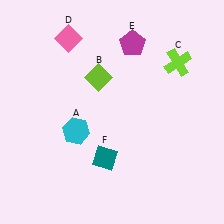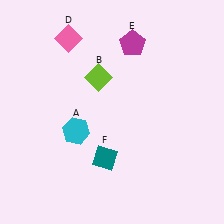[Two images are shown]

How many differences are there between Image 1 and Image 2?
There is 1 difference between the two images.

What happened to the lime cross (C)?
The lime cross (C) was removed in Image 2. It was in the top-right area of Image 1.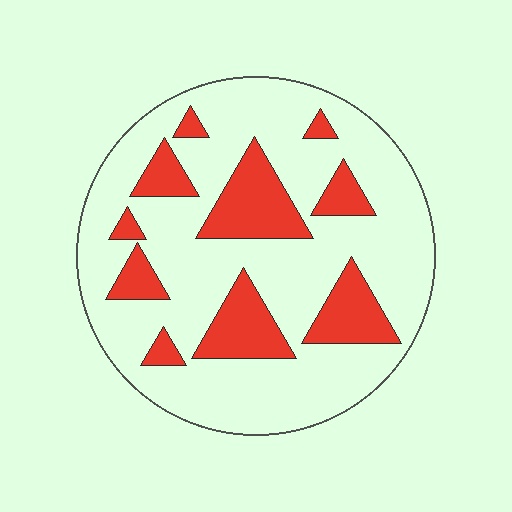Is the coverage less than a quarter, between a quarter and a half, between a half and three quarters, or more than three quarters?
Less than a quarter.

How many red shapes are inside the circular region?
10.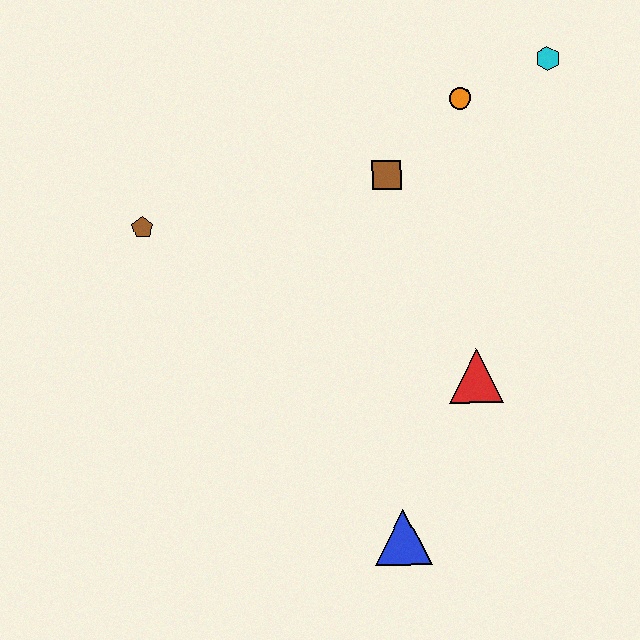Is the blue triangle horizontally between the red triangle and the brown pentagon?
Yes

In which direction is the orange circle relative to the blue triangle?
The orange circle is above the blue triangle.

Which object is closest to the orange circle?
The cyan hexagon is closest to the orange circle.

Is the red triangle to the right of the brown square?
Yes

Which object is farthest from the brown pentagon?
The cyan hexagon is farthest from the brown pentagon.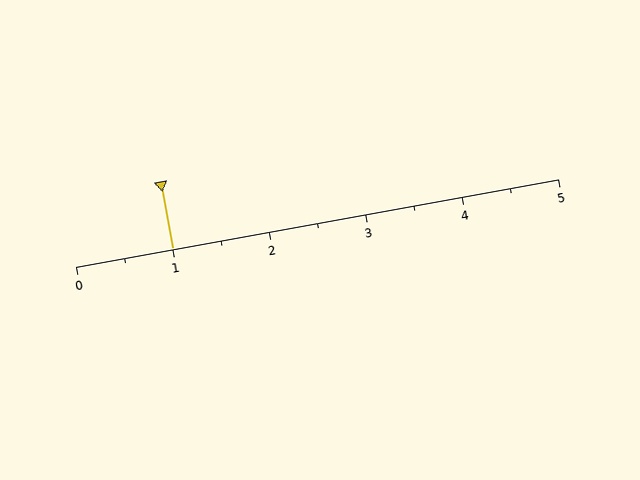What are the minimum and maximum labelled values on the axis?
The axis runs from 0 to 5.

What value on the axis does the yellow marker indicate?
The marker indicates approximately 1.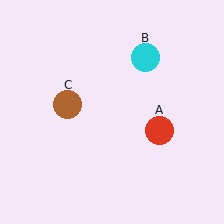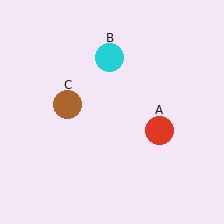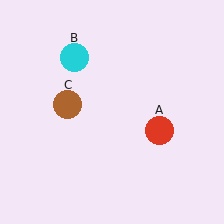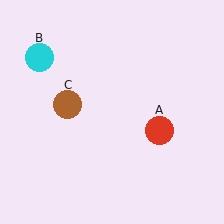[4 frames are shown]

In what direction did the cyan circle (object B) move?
The cyan circle (object B) moved left.